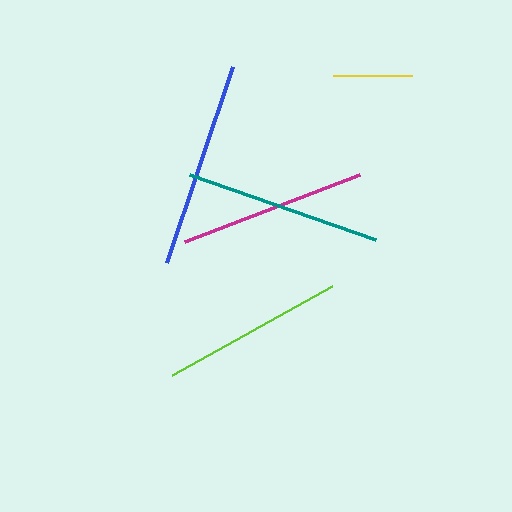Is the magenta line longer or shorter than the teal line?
The teal line is longer than the magenta line.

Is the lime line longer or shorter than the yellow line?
The lime line is longer than the yellow line.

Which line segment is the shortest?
The yellow line is the shortest at approximately 79 pixels.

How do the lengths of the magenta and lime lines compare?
The magenta and lime lines are approximately the same length.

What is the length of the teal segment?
The teal segment is approximately 197 pixels long.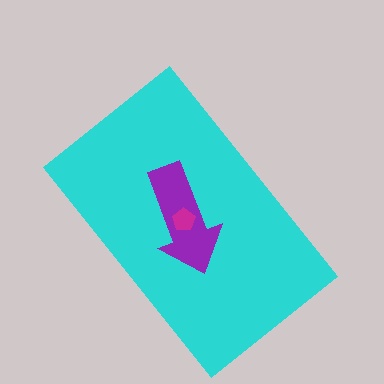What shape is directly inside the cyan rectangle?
The purple arrow.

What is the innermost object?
The magenta pentagon.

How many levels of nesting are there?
3.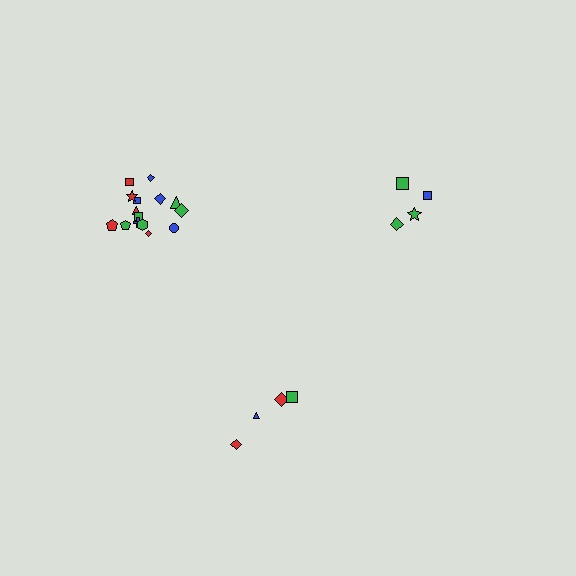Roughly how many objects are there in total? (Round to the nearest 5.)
Roughly 25 objects in total.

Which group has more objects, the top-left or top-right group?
The top-left group.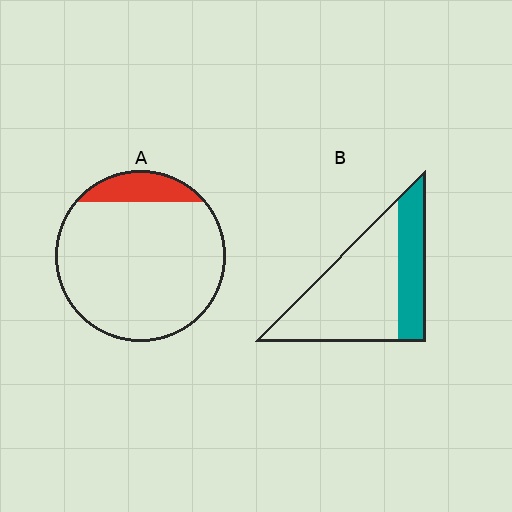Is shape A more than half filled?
No.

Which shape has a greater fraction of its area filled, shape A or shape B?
Shape B.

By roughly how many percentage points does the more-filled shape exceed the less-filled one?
By roughly 15 percentage points (B over A).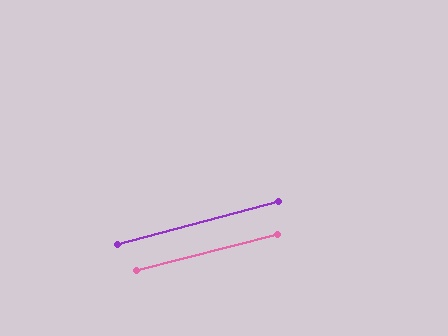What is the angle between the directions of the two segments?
Approximately 1 degree.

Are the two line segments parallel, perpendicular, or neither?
Parallel — their directions differ by only 0.6°.